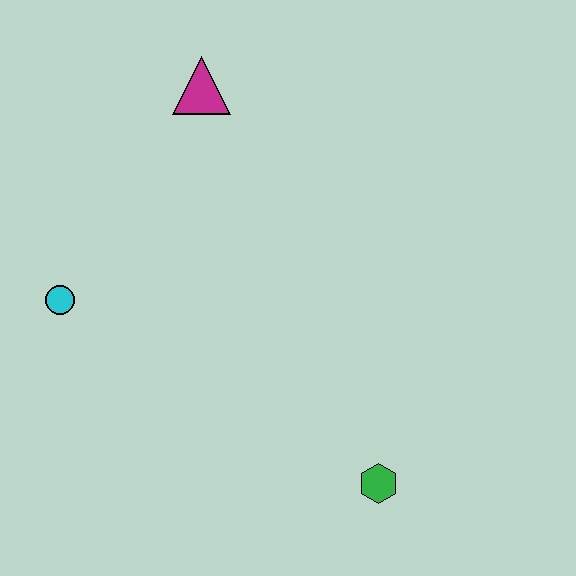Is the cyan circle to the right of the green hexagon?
No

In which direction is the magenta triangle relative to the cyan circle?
The magenta triangle is above the cyan circle.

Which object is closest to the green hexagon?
The cyan circle is closest to the green hexagon.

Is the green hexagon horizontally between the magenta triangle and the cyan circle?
No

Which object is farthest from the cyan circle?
The green hexagon is farthest from the cyan circle.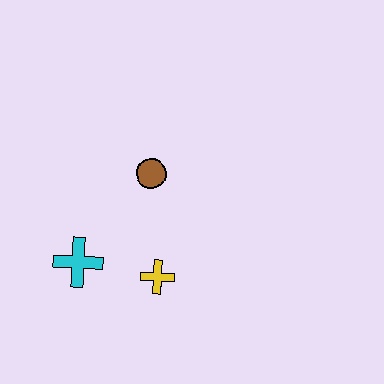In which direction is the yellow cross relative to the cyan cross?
The yellow cross is to the right of the cyan cross.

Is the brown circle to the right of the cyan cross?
Yes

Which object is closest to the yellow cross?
The cyan cross is closest to the yellow cross.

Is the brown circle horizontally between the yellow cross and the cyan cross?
Yes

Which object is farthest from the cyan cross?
The brown circle is farthest from the cyan cross.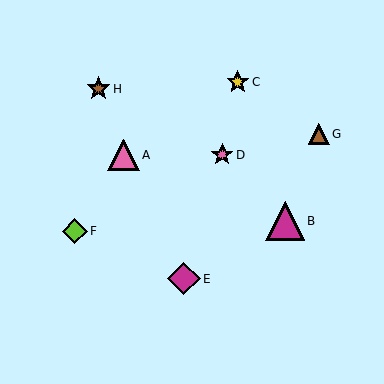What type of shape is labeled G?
Shape G is a brown triangle.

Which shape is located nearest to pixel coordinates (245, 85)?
The yellow star (labeled C) at (238, 82) is nearest to that location.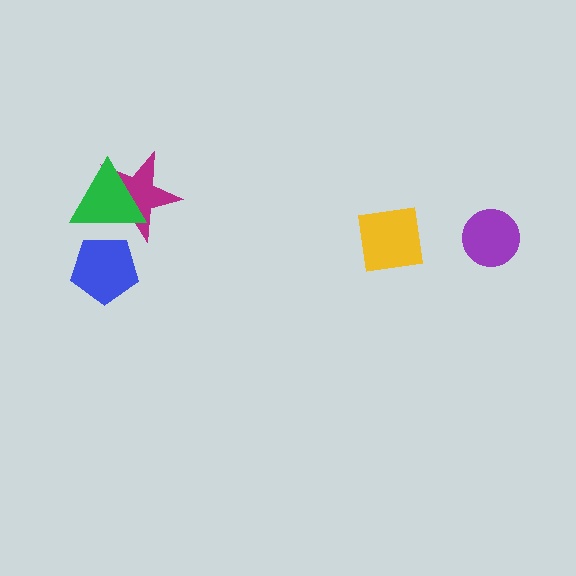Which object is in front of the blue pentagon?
The green triangle is in front of the blue pentagon.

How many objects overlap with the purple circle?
0 objects overlap with the purple circle.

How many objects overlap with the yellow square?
0 objects overlap with the yellow square.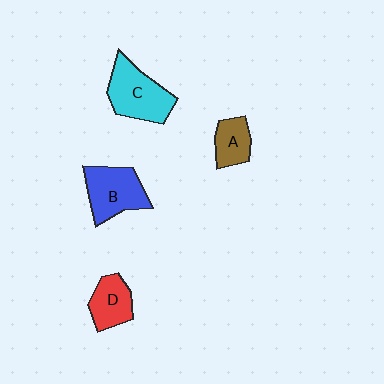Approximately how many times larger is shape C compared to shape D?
Approximately 1.6 times.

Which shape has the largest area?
Shape C (cyan).